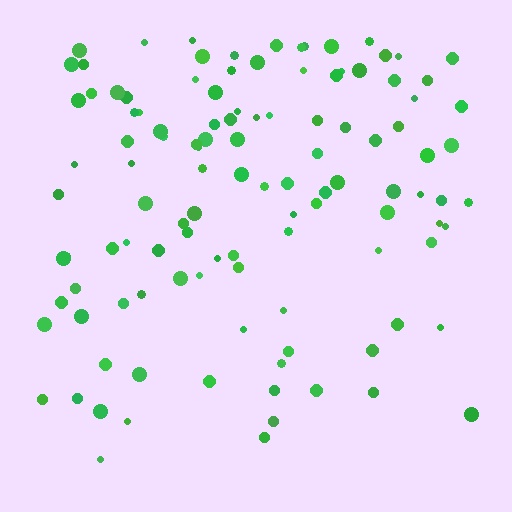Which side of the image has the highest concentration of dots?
The top.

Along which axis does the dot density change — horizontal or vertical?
Vertical.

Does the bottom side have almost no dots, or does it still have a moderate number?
Still a moderate number, just noticeably fewer than the top.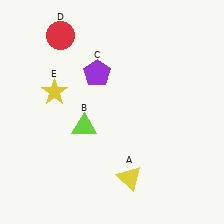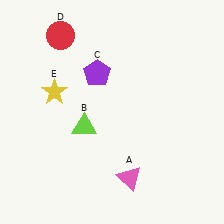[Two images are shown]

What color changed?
The triangle (A) changed from yellow in Image 1 to pink in Image 2.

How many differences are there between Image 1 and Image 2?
There is 1 difference between the two images.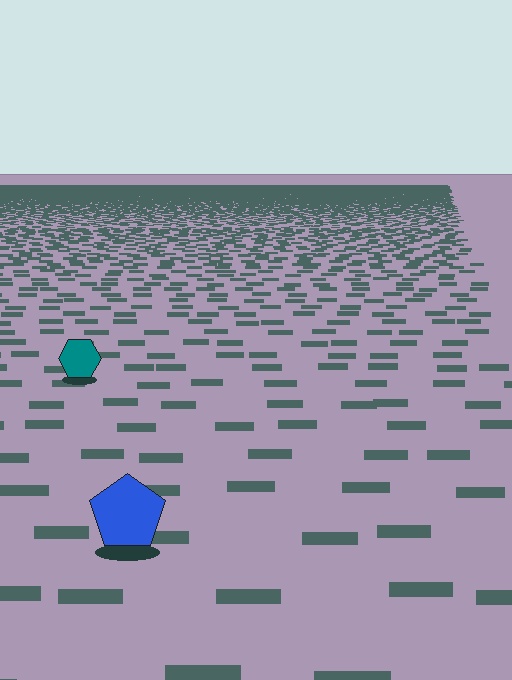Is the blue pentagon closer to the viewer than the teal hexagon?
Yes. The blue pentagon is closer — you can tell from the texture gradient: the ground texture is coarser near it.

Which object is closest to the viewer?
The blue pentagon is closest. The texture marks near it are larger and more spread out.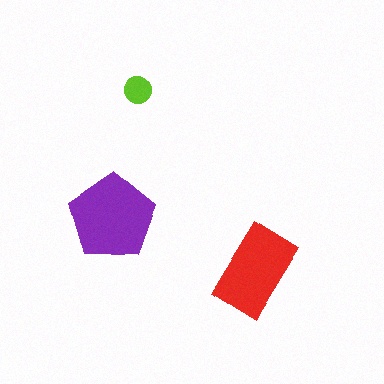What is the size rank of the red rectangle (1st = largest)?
2nd.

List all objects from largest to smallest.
The purple pentagon, the red rectangle, the lime circle.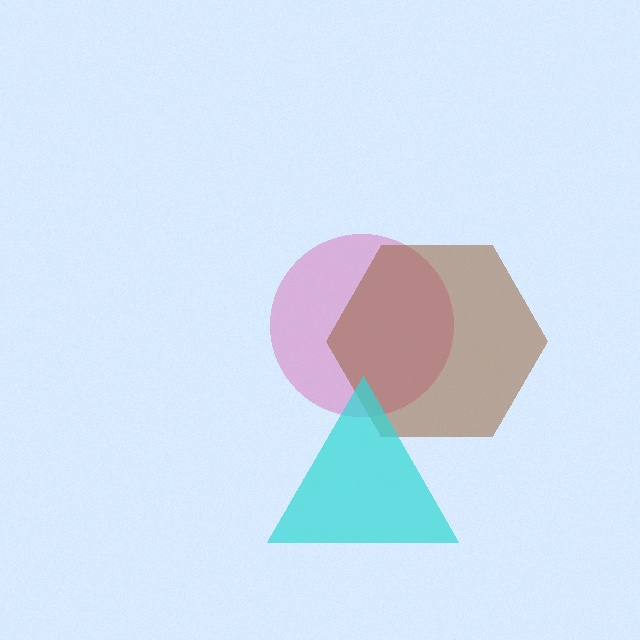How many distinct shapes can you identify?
There are 3 distinct shapes: a pink circle, a brown hexagon, a cyan triangle.